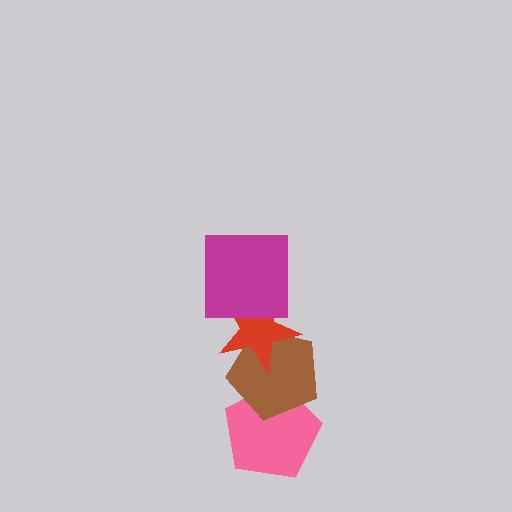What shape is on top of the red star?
The magenta square is on top of the red star.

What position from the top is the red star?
The red star is 2nd from the top.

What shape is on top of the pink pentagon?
The brown pentagon is on top of the pink pentagon.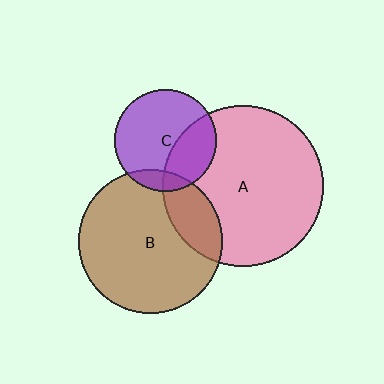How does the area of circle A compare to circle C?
Approximately 2.5 times.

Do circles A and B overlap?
Yes.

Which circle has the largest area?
Circle A (pink).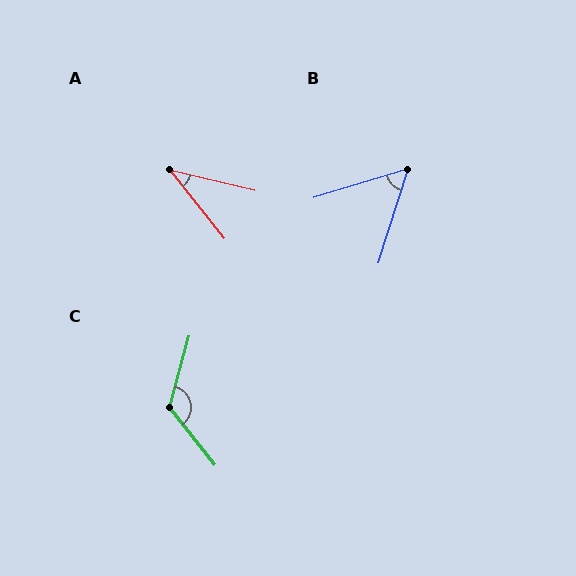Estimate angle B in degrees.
Approximately 56 degrees.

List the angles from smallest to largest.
A (38°), B (56°), C (127°).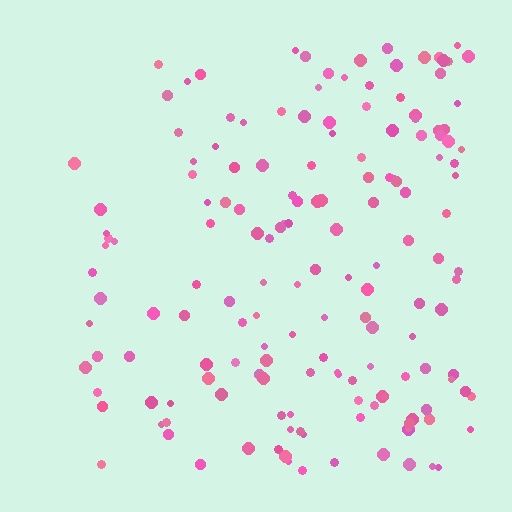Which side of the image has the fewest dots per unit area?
The left.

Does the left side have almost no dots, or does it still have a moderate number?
Still a moderate number, just noticeably fewer than the right.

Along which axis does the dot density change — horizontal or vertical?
Horizontal.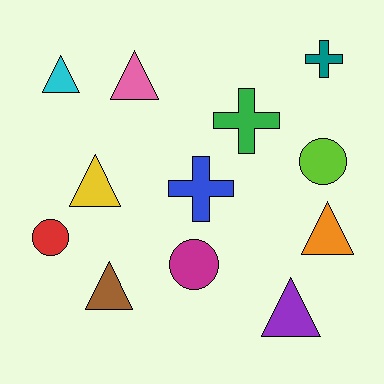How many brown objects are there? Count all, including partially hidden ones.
There is 1 brown object.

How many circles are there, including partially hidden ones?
There are 3 circles.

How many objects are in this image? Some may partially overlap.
There are 12 objects.